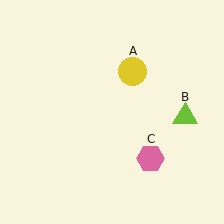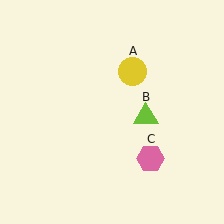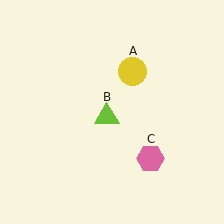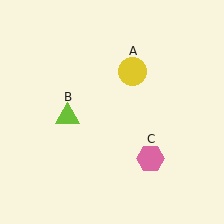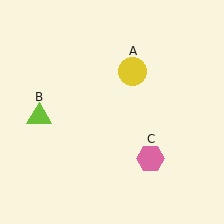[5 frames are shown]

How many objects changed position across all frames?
1 object changed position: lime triangle (object B).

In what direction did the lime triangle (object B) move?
The lime triangle (object B) moved left.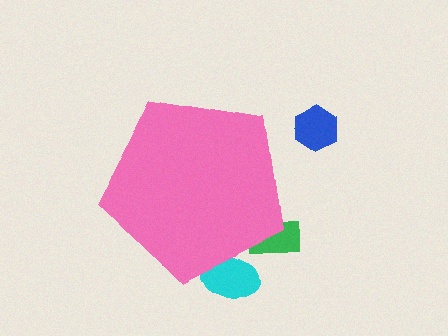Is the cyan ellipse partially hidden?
Yes, the cyan ellipse is partially hidden behind the pink pentagon.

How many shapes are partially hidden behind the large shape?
2 shapes are partially hidden.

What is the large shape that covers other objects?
A pink pentagon.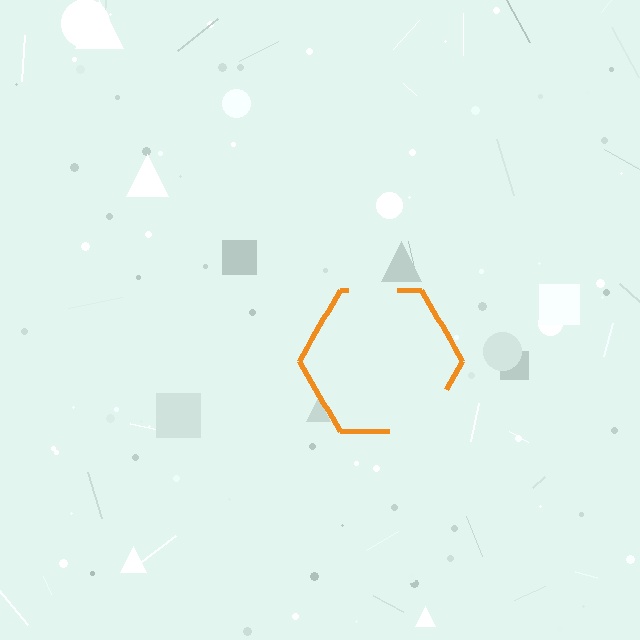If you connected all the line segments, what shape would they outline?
They would outline a hexagon.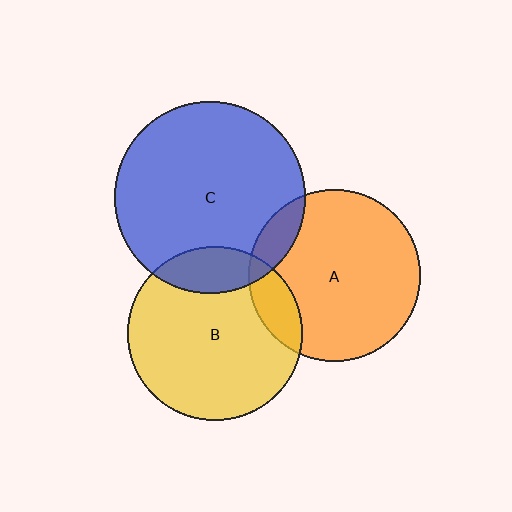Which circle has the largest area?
Circle C (blue).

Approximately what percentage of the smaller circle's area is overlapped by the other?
Approximately 15%.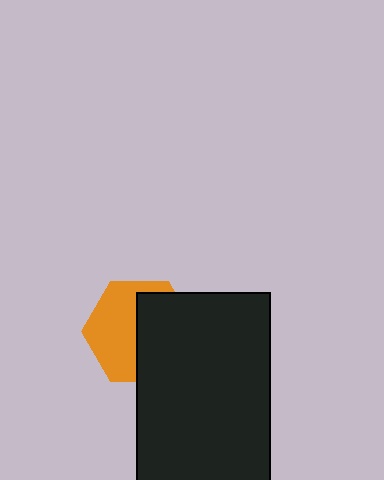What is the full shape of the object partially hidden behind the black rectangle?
The partially hidden object is an orange hexagon.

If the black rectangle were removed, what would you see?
You would see the complete orange hexagon.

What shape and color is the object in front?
The object in front is a black rectangle.